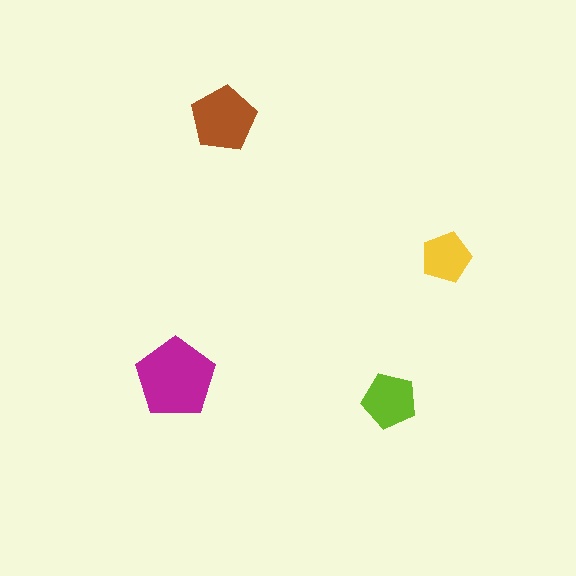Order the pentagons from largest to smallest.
the magenta one, the brown one, the lime one, the yellow one.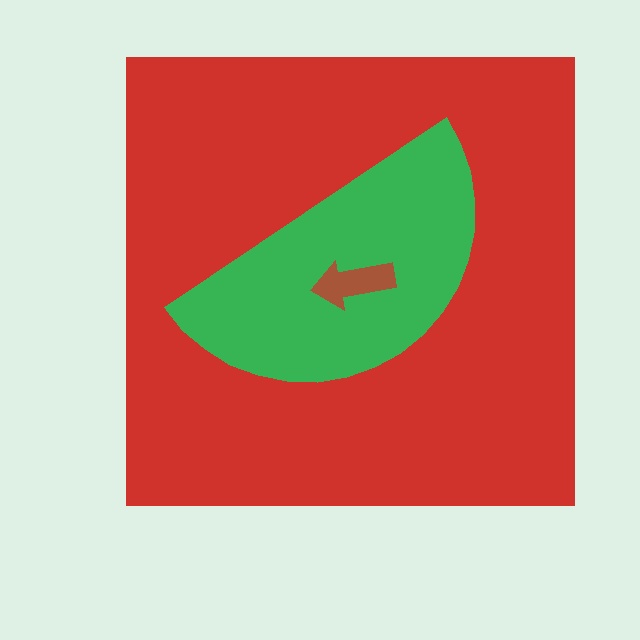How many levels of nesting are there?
3.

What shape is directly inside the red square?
The green semicircle.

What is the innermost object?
The brown arrow.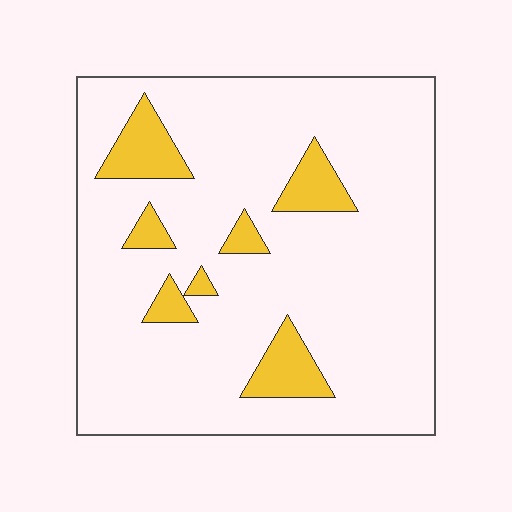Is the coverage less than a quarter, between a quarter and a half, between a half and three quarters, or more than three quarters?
Less than a quarter.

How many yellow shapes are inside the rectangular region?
7.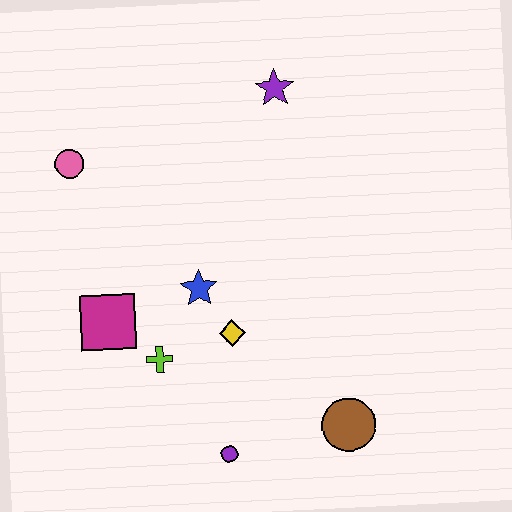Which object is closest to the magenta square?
The lime cross is closest to the magenta square.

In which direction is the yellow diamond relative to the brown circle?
The yellow diamond is to the left of the brown circle.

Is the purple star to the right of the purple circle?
Yes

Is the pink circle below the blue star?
No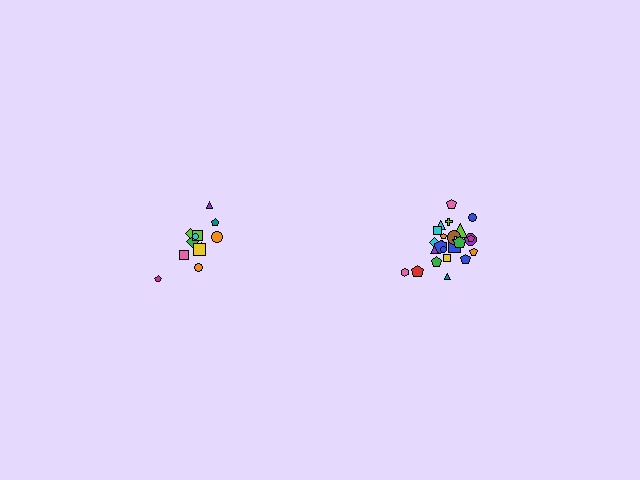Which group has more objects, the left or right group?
The right group.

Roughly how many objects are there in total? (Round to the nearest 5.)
Roughly 35 objects in total.